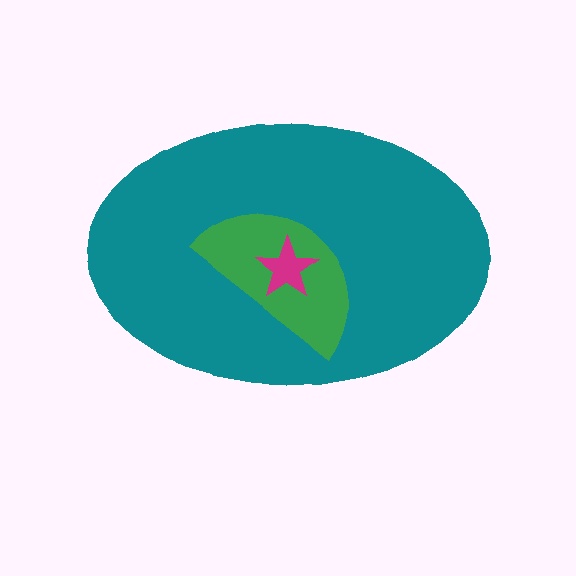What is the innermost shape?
The magenta star.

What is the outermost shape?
The teal ellipse.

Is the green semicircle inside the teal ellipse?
Yes.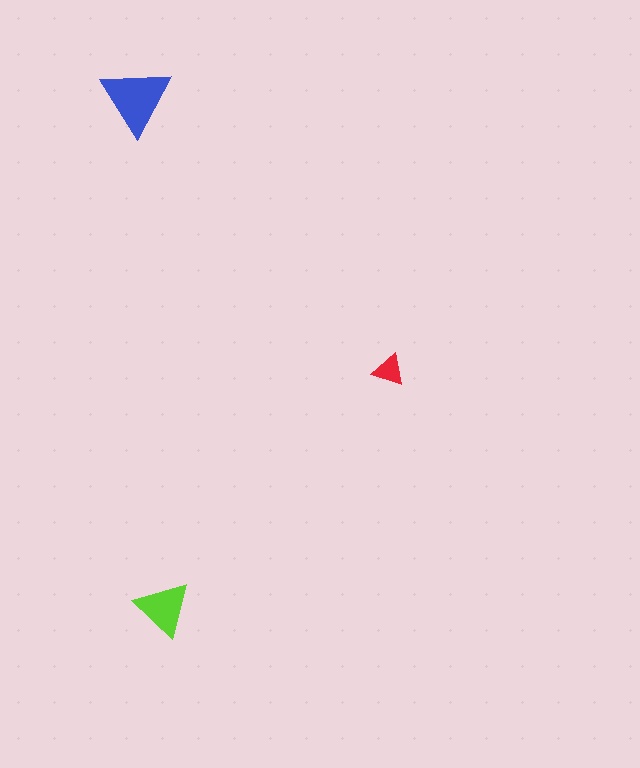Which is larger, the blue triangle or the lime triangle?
The blue one.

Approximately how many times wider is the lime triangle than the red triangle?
About 1.5 times wider.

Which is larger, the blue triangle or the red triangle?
The blue one.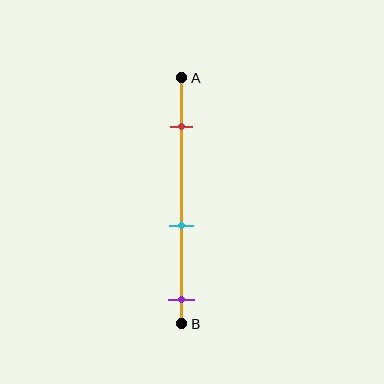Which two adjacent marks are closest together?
The cyan and purple marks are the closest adjacent pair.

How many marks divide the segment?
There are 3 marks dividing the segment.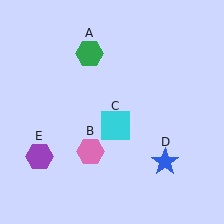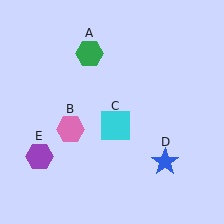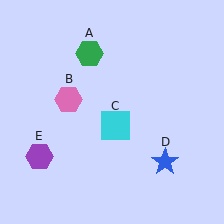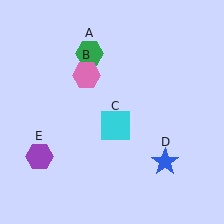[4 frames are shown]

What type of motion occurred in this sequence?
The pink hexagon (object B) rotated clockwise around the center of the scene.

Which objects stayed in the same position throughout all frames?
Green hexagon (object A) and cyan square (object C) and blue star (object D) and purple hexagon (object E) remained stationary.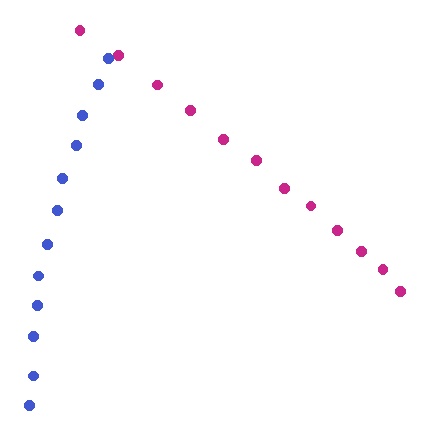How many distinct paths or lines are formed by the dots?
There are 2 distinct paths.